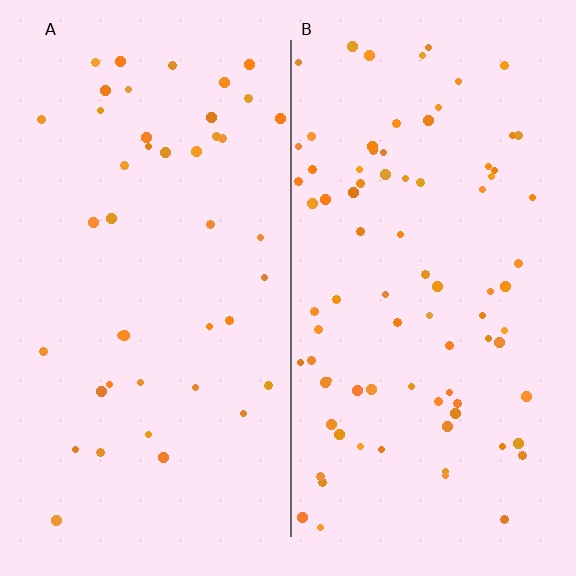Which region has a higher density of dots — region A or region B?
B (the right).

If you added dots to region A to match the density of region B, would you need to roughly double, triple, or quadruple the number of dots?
Approximately double.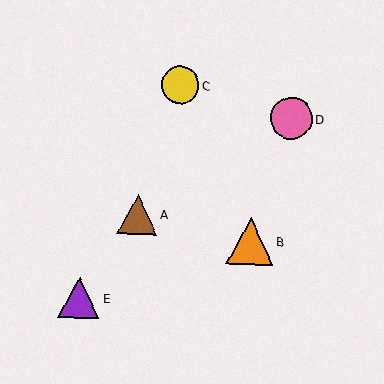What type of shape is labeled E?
Shape E is a purple triangle.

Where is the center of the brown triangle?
The center of the brown triangle is at (137, 214).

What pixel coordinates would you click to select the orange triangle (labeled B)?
Click at (250, 241) to select the orange triangle B.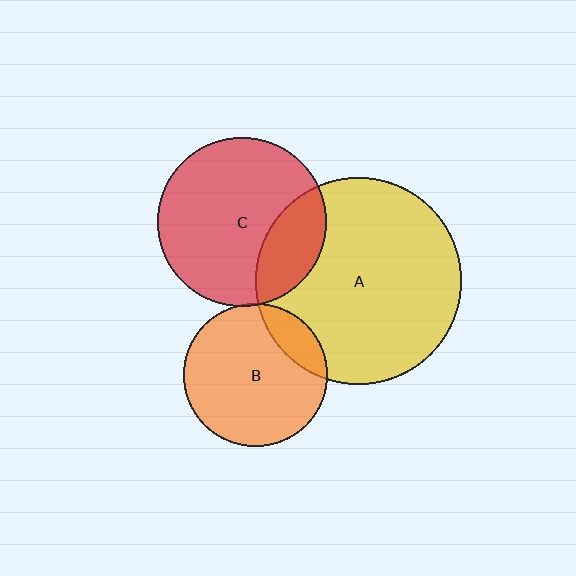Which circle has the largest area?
Circle A (yellow).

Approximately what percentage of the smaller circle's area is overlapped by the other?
Approximately 15%.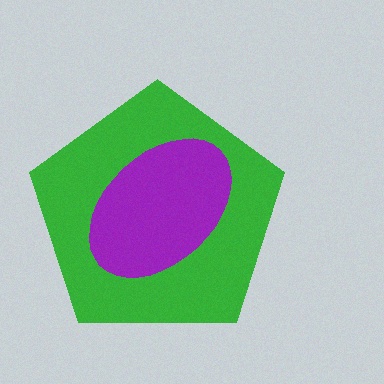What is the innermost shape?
The purple ellipse.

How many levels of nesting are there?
2.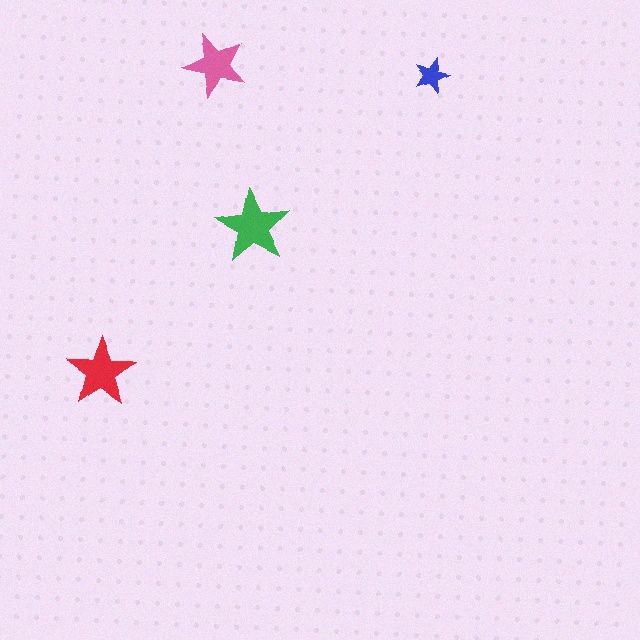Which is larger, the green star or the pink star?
The green one.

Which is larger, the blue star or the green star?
The green one.